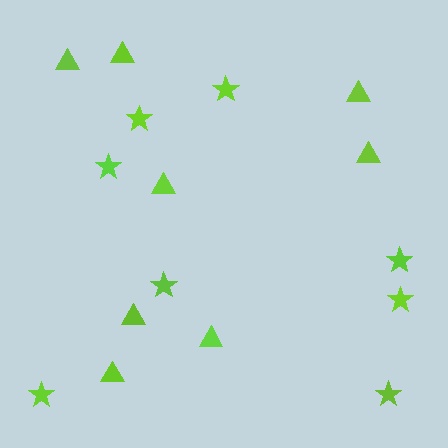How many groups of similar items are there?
There are 2 groups: one group of triangles (8) and one group of stars (8).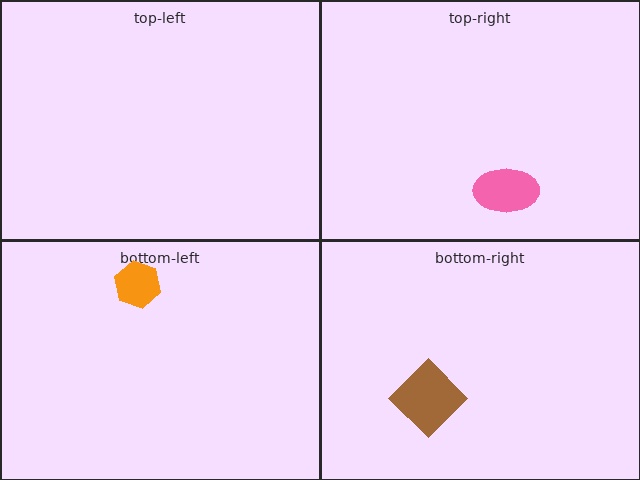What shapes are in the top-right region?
The pink ellipse.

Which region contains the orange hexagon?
The bottom-left region.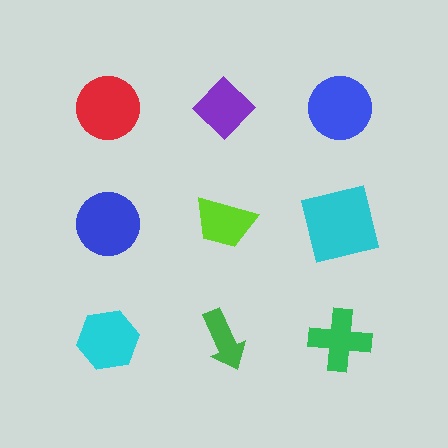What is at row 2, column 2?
A lime trapezoid.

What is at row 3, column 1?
A cyan hexagon.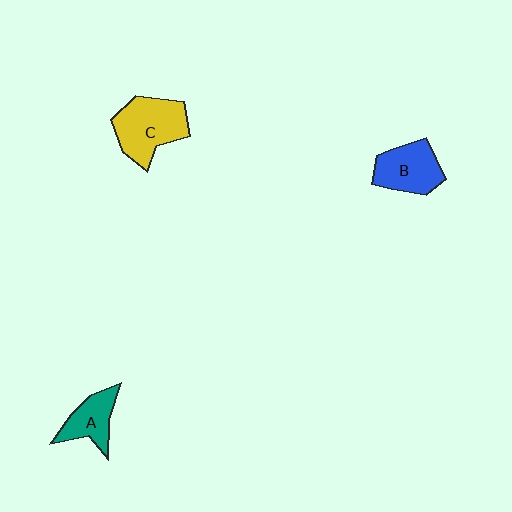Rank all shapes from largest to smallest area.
From largest to smallest: C (yellow), B (blue), A (teal).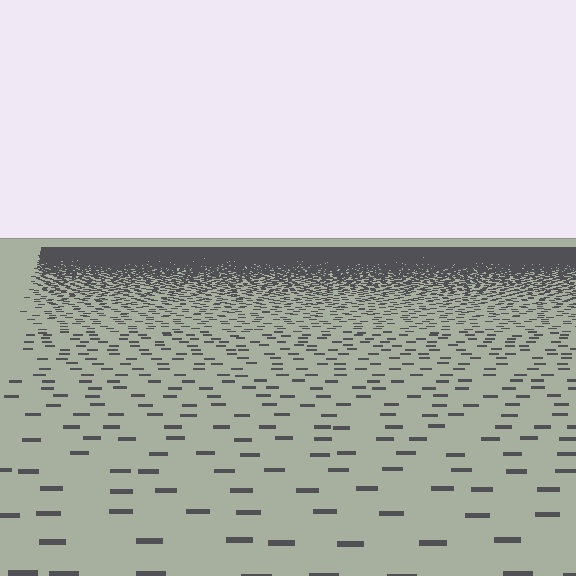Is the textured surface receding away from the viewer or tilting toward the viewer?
The surface is receding away from the viewer. Texture elements get smaller and denser toward the top.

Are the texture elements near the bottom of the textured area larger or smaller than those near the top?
Larger. Near the bottom, elements are closer to the viewer and appear at a bigger on-screen size.